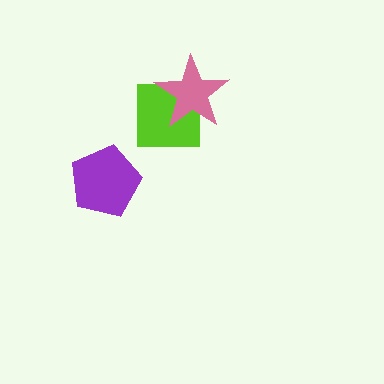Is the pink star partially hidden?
No, no other shape covers it.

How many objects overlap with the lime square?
1 object overlaps with the lime square.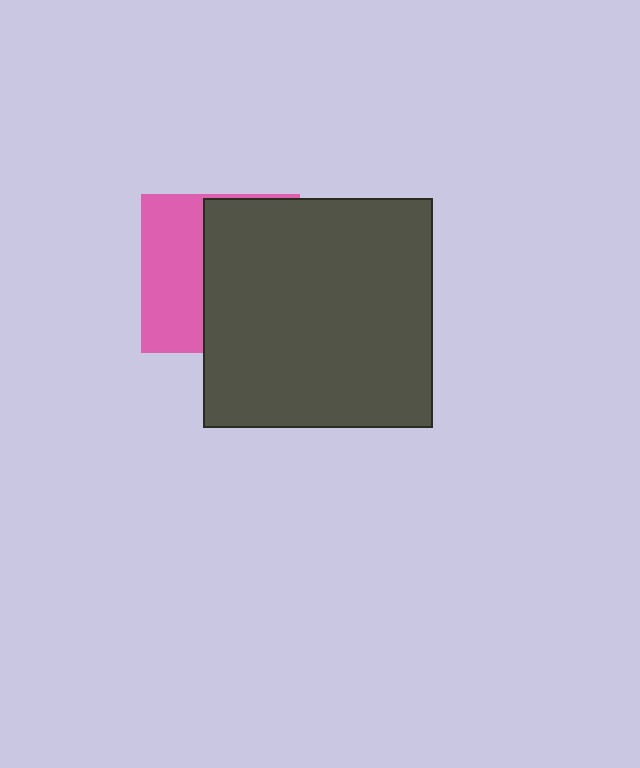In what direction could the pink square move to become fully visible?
The pink square could move left. That would shift it out from behind the dark gray square entirely.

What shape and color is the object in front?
The object in front is a dark gray square.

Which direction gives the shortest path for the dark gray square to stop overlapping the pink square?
Moving right gives the shortest separation.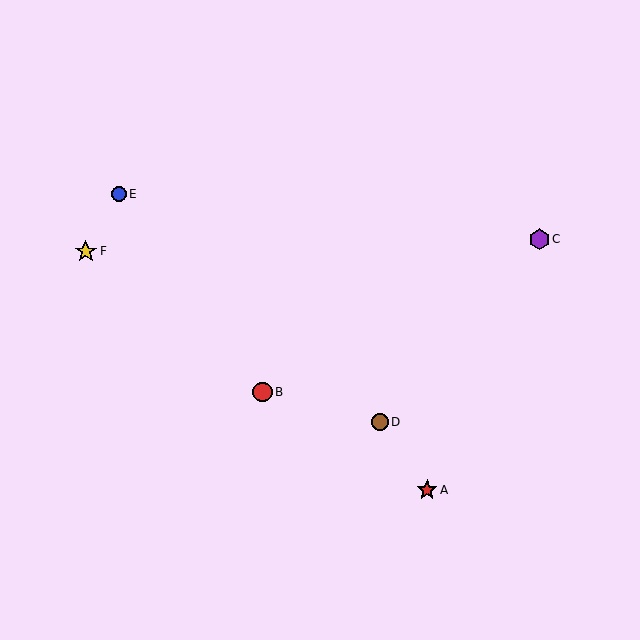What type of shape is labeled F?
Shape F is a yellow star.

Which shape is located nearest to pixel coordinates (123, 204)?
The blue circle (labeled E) at (119, 194) is nearest to that location.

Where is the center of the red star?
The center of the red star is at (427, 490).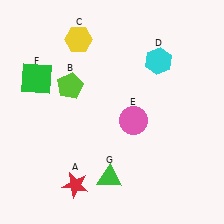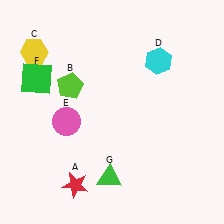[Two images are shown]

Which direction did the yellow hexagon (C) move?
The yellow hexagon (C) moved left.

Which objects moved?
The objects that moved are: the yellow hexagon (C), the pink circle (E).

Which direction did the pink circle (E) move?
The pink circle (E) moved left.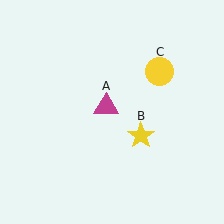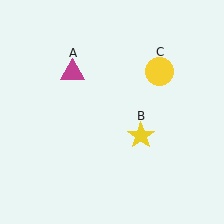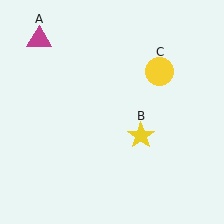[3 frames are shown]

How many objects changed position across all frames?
1 object changed position: magenta triangle (object A).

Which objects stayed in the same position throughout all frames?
Yellow star (object B) and yellow circle (object C) remained stationary.